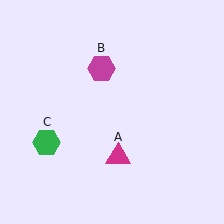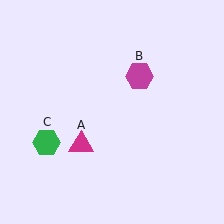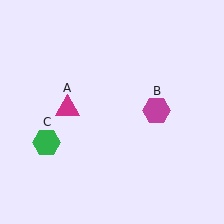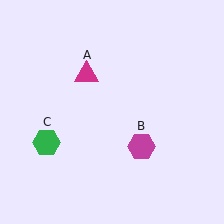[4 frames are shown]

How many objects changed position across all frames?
2 objects changed position: magenta triangle (object A), magenta hexagon (object B).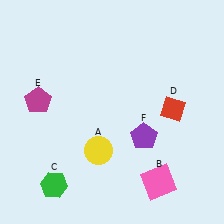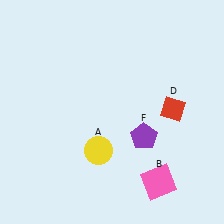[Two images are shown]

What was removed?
The magenta pentagon (E), the green hexagon (C) were removed in Image 2.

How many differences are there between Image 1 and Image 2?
There are 2 differences between the two images.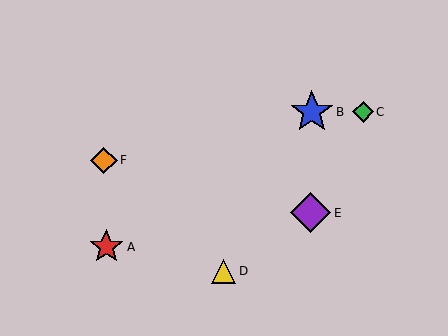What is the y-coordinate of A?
Object A is at y≈247.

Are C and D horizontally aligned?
No, C is at y≈112 and D is at y≈271.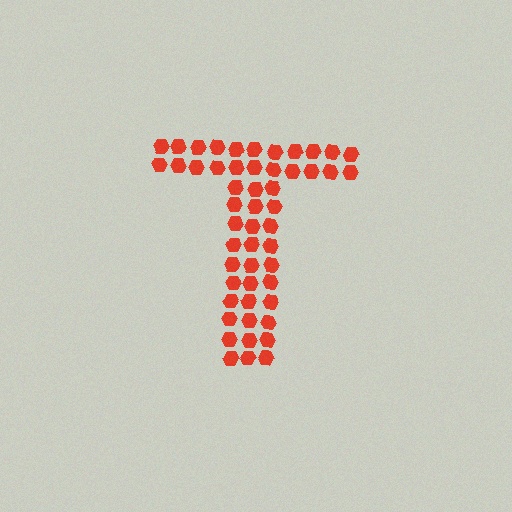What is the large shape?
The large shape is the letter T.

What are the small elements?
The small elements are hexagons.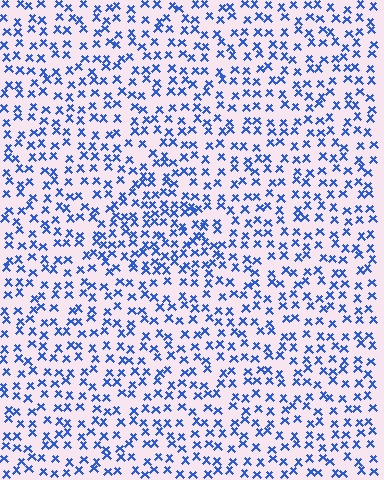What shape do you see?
I see a triangle.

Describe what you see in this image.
The image contains small blue elements arranged at two different densities. A triangle-shaped region is visible where the elements are more densely packed than the surrounding area.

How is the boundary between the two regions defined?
The boundary is defined by a change in element density (approximately 1.6x ratio). All elements are the same color, size, and shape.